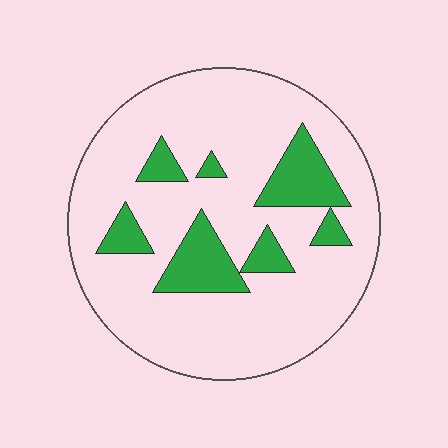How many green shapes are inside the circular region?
7.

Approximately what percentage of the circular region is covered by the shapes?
Approximately 20%.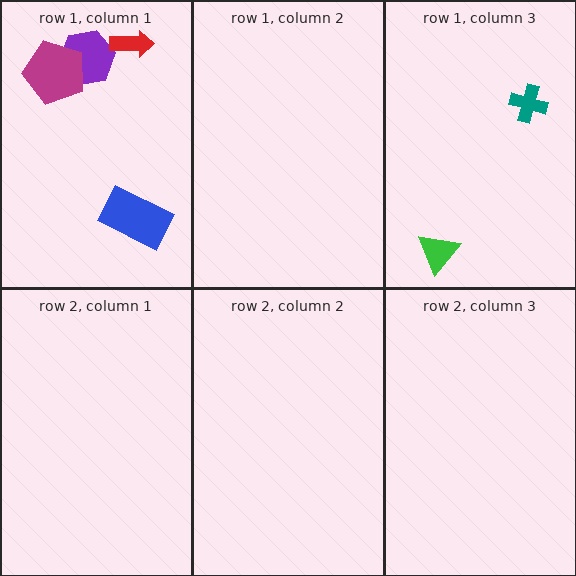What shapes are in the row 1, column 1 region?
The purple hexagon, the blue rectangle, the red arrow, the magenta pentagon.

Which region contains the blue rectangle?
The row 1, column 1 region.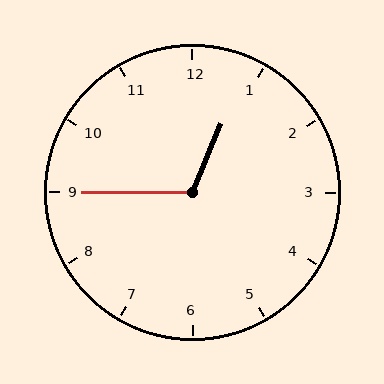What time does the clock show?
12:45.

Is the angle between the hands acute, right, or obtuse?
It is obtuse.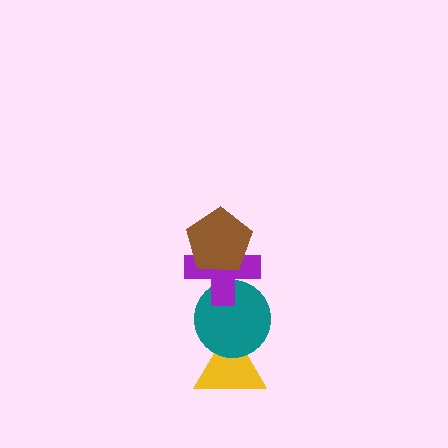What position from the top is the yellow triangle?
The yellow triangle is 4th from the top.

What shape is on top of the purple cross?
The brown pentagon is on top of the purple cross.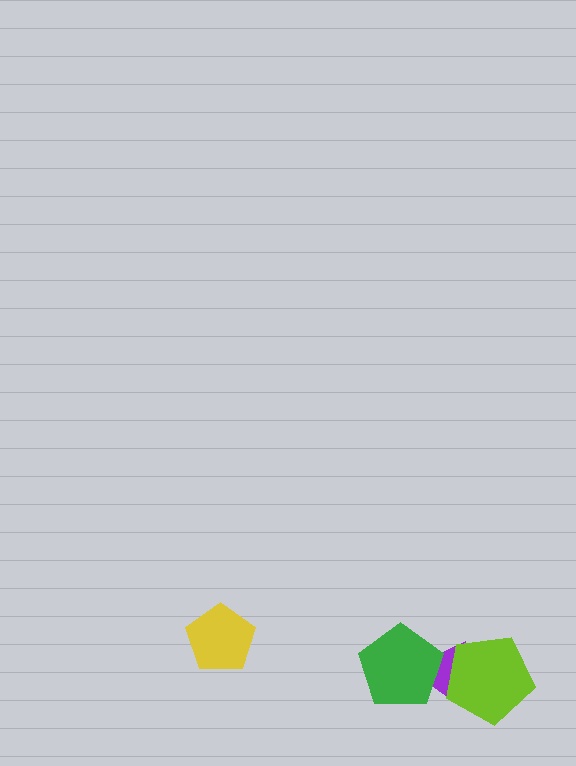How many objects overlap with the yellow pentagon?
0 objects overlap with the yellow pentagon.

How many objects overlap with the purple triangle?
2 objects overlap with the purple triangle.